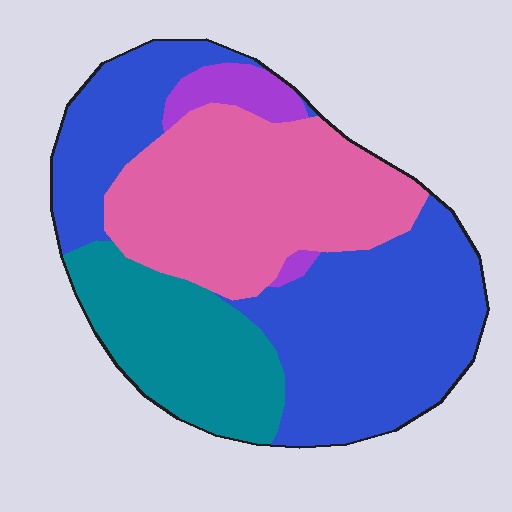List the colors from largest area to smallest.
From largest to smallest: blue, pink, teal, purple.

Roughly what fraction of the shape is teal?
Teal takes up less than a quarter of the shape.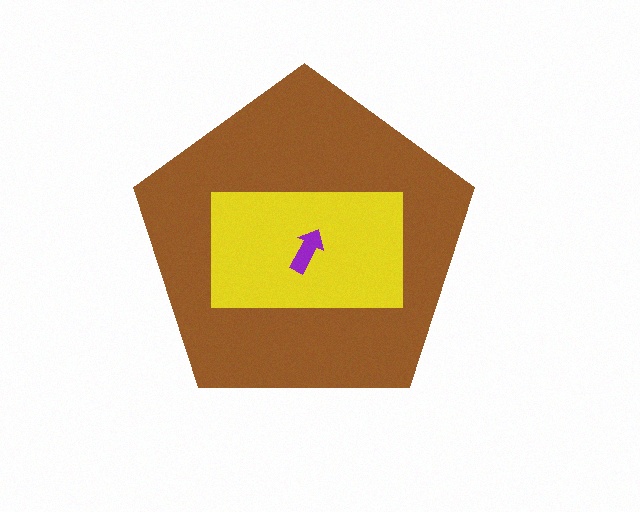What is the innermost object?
The purple arrow.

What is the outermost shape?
The brown pentagon.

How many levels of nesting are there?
3.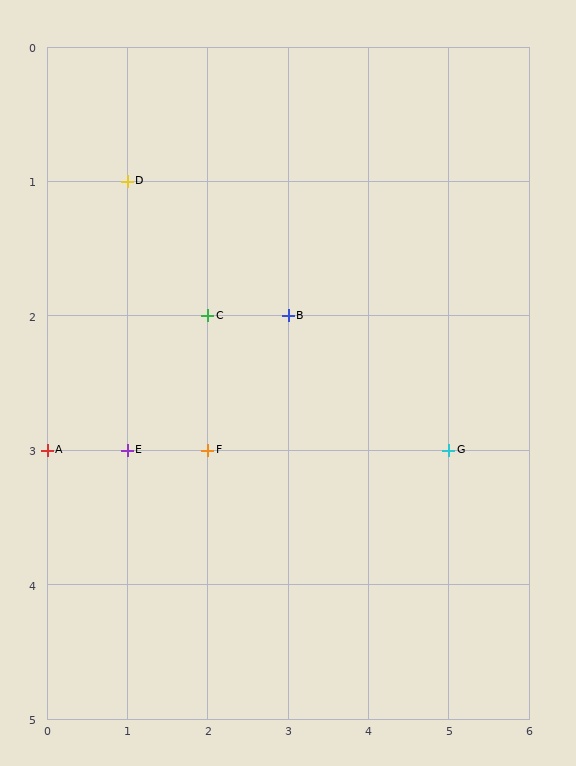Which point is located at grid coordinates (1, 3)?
Point E is at (1, 3).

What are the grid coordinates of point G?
Point G is at grid coordinates (5, 3).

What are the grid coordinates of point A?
Point A is at grid coordinates (0, 3).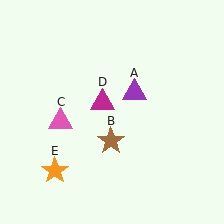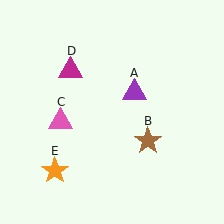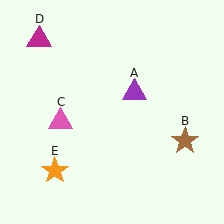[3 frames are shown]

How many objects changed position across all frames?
2 objects changed position: brown star (object B), magenta triangle (object D).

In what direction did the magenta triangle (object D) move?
The magenta triangle (object D) moved up and to the left.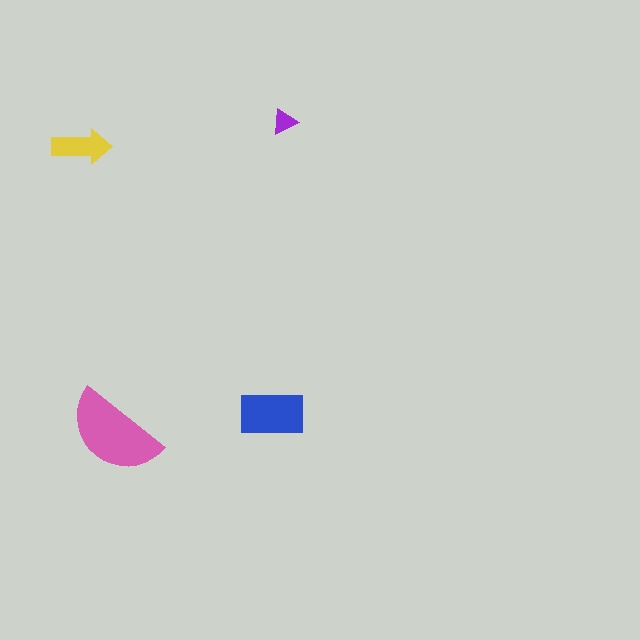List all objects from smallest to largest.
The purple triangle, the yellow arrow, the blue rectangle, the pink semicircle.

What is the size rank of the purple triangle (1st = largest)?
4th.